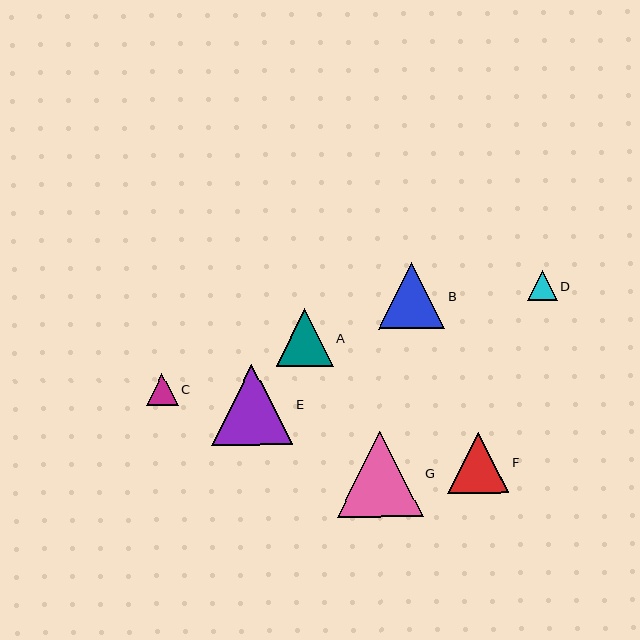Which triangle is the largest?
Triangle G is the largest with a size of approximately 86 pixels.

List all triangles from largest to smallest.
From largest to smallest: G, E, B, F, A, C, D.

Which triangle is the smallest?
Triangle D is the smallest with a size of approximately 29 pixels.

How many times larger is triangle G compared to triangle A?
Triangle G is approximately 1.5 times the size of triangle A.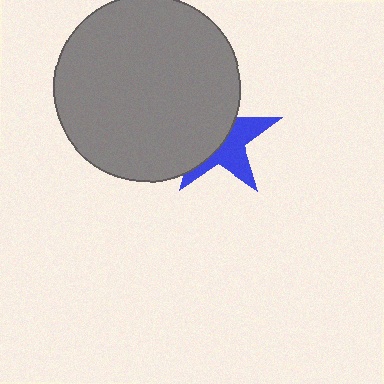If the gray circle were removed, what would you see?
You would see the complete blue star.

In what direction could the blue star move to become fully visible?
The blue star could move right. That would shift it out from behind the gray circle entirely.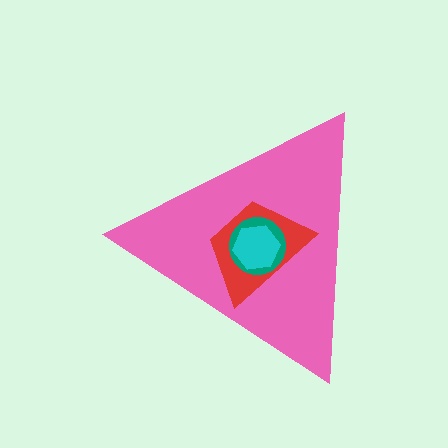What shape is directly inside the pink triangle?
The red trapezoid.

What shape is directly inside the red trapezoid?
The teal circle.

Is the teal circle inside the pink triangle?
Yes.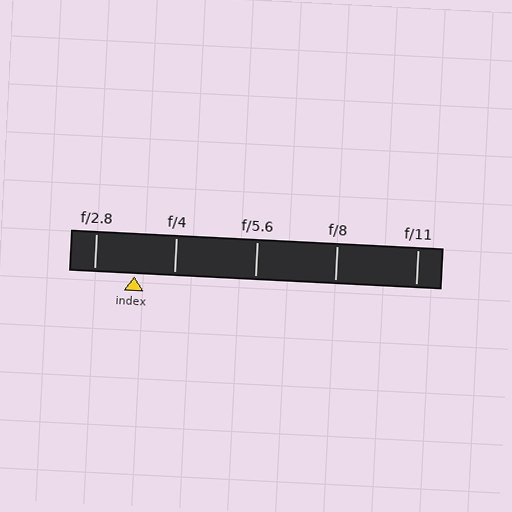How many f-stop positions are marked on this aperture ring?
There are 5 f-stop positions marked.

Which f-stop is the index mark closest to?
The index mark is closest to f/4.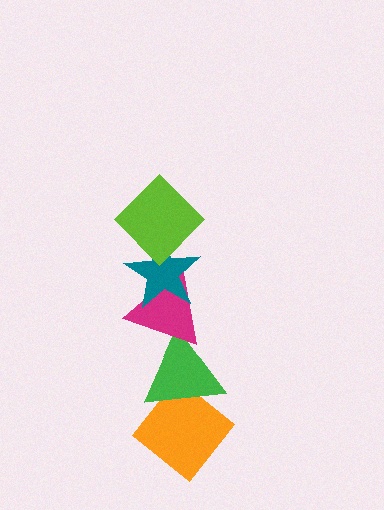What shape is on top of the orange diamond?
The green triangle is on top of the orange diamond.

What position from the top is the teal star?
The teal star is 2nd from the top.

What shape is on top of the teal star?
The lime diamond is on top of the teal star.